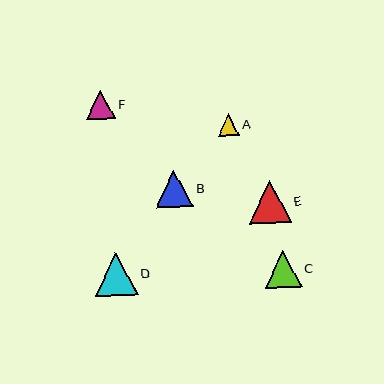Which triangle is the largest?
Triangle D is the largest with a size of approximately 43 pixels.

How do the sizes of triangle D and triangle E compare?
Triangle D and triangle E are approximately the same size.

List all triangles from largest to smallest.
From largest to smallest: D, E, B, C, F, A.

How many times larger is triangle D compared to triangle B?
Triangle D is approximately 1.2 times the size of triangle B.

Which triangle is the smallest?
Triangle A is the smallest with a size of approximately 22 pixels.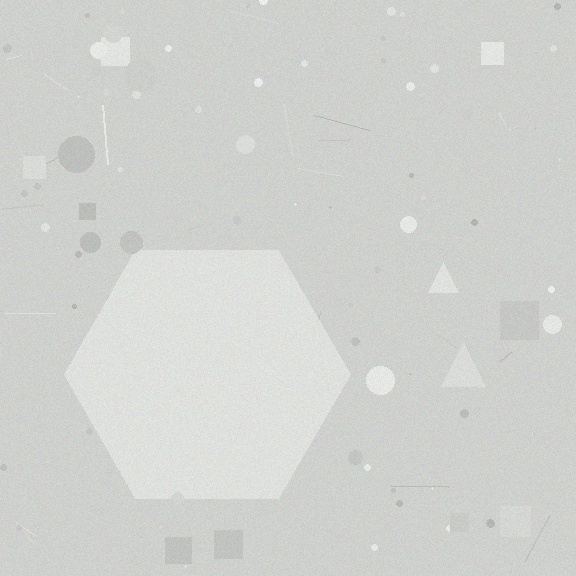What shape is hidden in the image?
A hexagon is hidden in the image.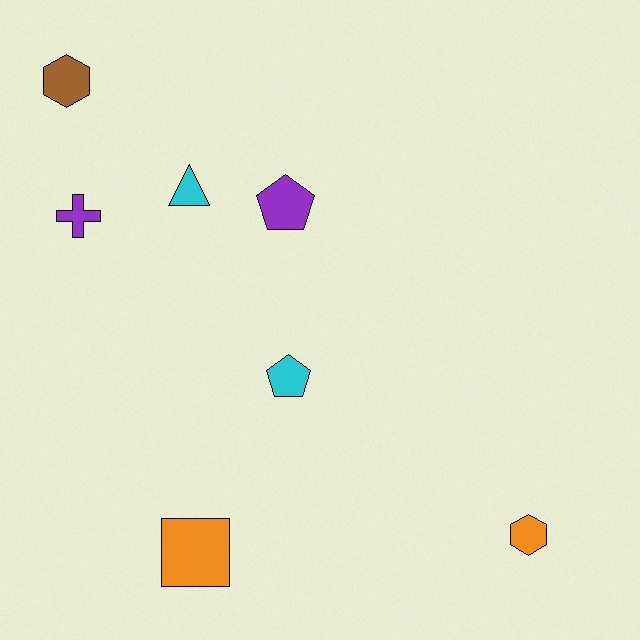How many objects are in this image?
There are 7 objects.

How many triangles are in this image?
There is 1 triangle.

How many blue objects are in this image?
There are no blue objects.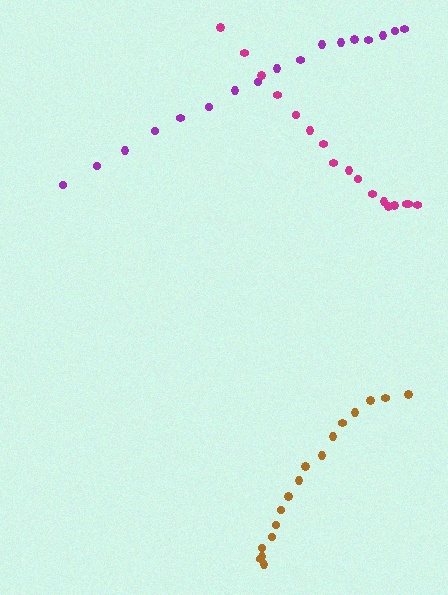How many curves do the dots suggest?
There are 3 distinct paths.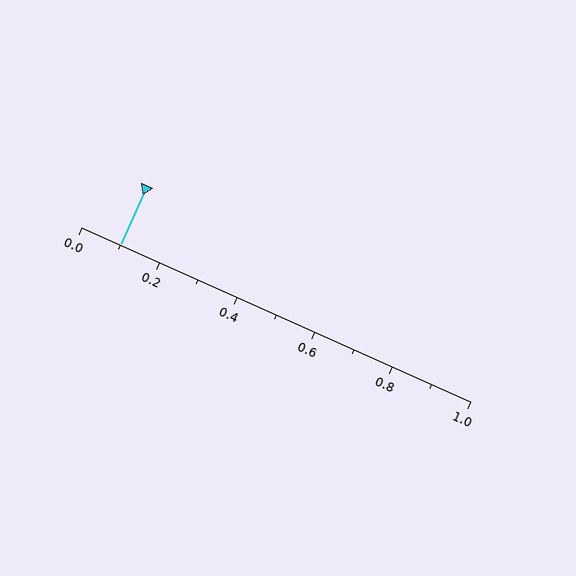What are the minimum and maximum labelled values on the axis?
The axis runs from 0.0 to 1.0.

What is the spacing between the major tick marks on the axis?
The major ticks are spaced 0.2 apart.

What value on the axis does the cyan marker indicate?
The marker indicates approximately 0.1.